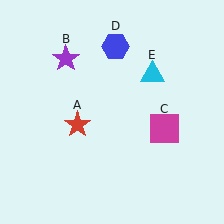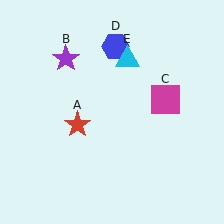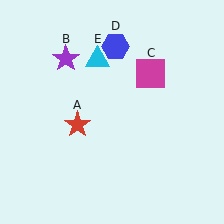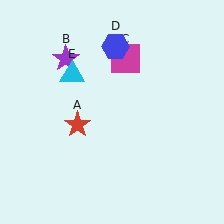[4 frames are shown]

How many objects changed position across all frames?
2 objects changed position: magenta square (object C), cyan triangle (object E).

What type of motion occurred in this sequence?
The magenta square (object C), cyan triangle (object E) rotated counterclockwise around the center of the scene.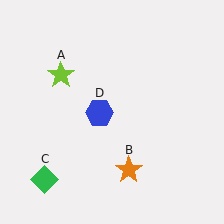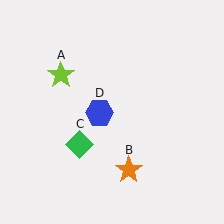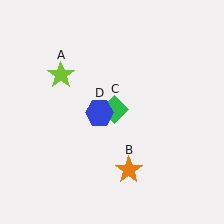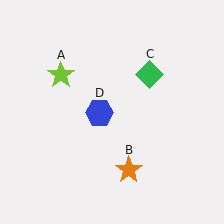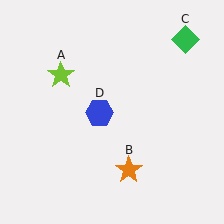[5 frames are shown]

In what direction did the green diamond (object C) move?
The green diamond (object C) moved up and to the right.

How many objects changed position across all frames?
1 object changed position: green diamond (object C).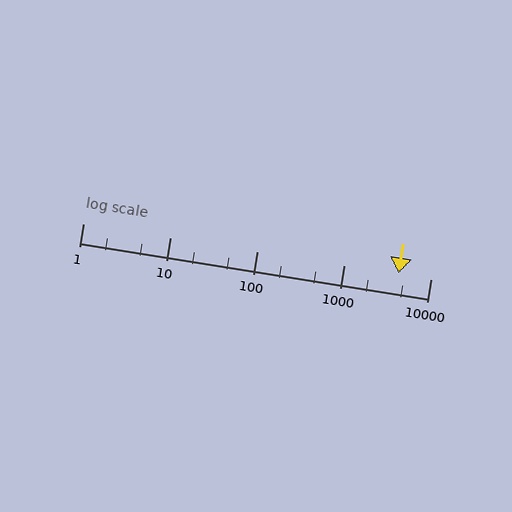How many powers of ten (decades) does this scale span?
The scale spans 4 decades, from 1 to 10000.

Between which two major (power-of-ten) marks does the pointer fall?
The pointer is between 1000 and 10000.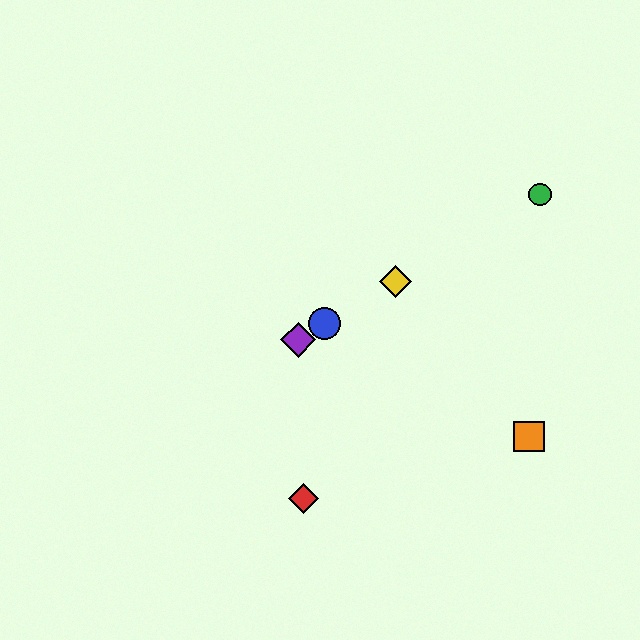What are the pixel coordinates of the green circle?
The green circle is at (540, 194).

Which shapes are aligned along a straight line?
The blue circle, the green circle, the yellow diamond, the purple diamond are aligned along a straight line.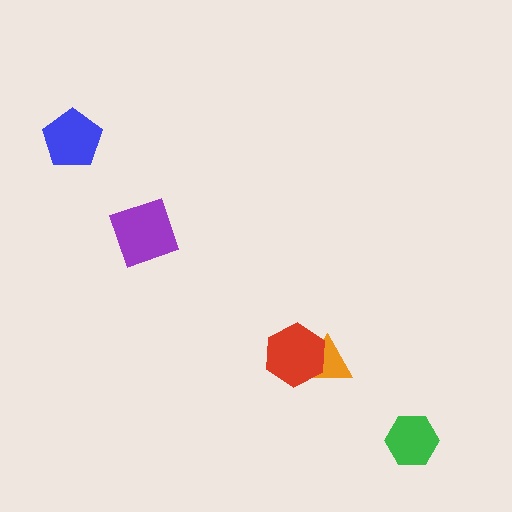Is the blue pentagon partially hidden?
No, no other shape covers it.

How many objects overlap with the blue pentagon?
0 objects overlap with the blue pentagon.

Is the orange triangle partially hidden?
Yes, it is partially covered by another shape.